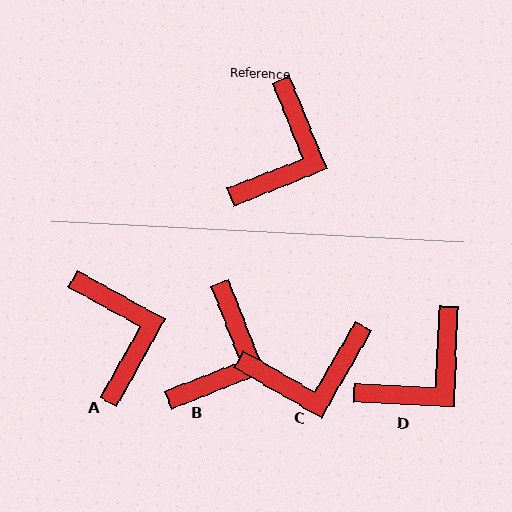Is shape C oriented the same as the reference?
No, it is off by about 52 degrees.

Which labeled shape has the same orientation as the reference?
B.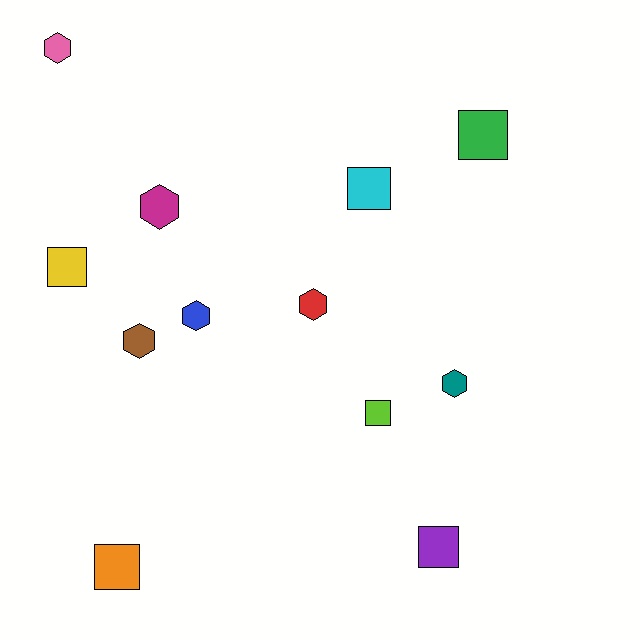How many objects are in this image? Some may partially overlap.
There are 12 objects.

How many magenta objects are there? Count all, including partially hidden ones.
There is 1 magenta object.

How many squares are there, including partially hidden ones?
There are 6 squares.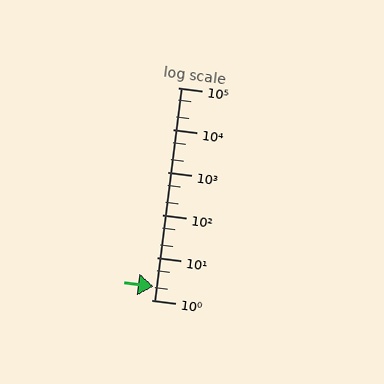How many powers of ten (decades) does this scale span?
The scale spans 5 decades, from 1 to 100000.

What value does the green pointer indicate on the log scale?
The pointer indicates approximately 2.1.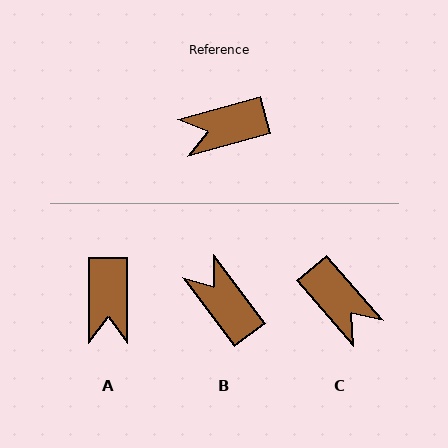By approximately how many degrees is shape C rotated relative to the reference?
Approximately 115 degrees counter-clockwise.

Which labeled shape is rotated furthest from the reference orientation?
C, about 115 degrees away.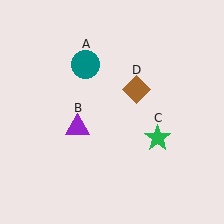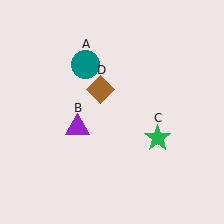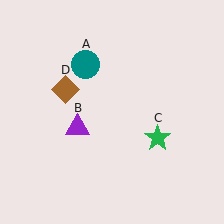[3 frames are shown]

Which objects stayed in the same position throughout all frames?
Teal circle (object A) and purple triangle (object B) and green star (object C) remained stationary.